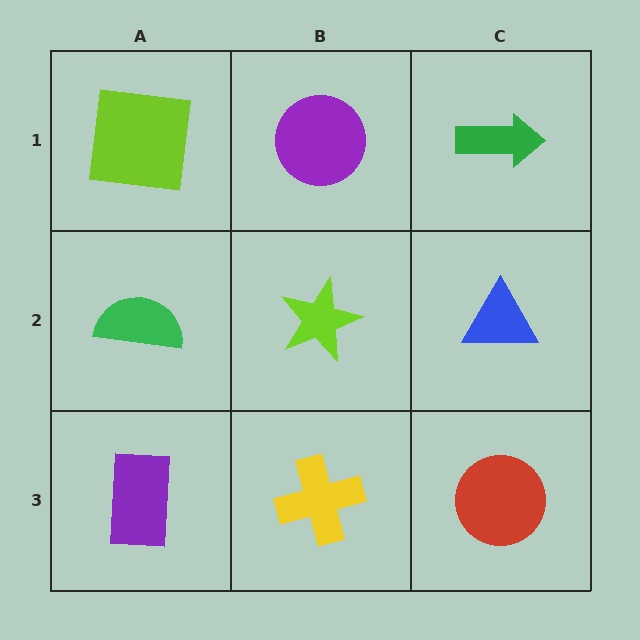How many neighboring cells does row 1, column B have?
3.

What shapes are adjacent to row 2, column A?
A lime square (row 1, column A), a purple rectangle (row 3, column A), a lime star (row 2, column B).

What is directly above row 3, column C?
A blue triangle.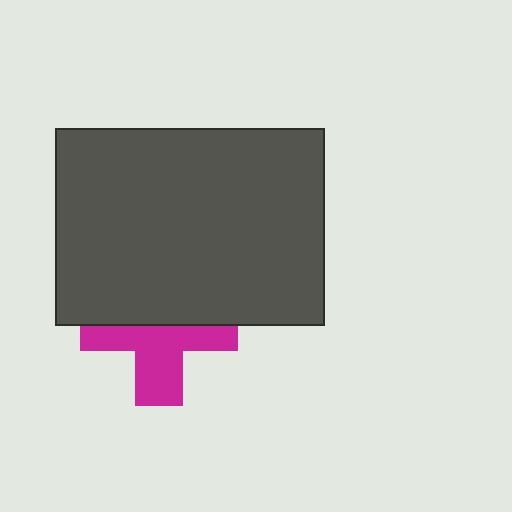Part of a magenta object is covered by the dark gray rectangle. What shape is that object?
It is a cross.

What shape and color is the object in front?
The object in front is a dark gray rectangle.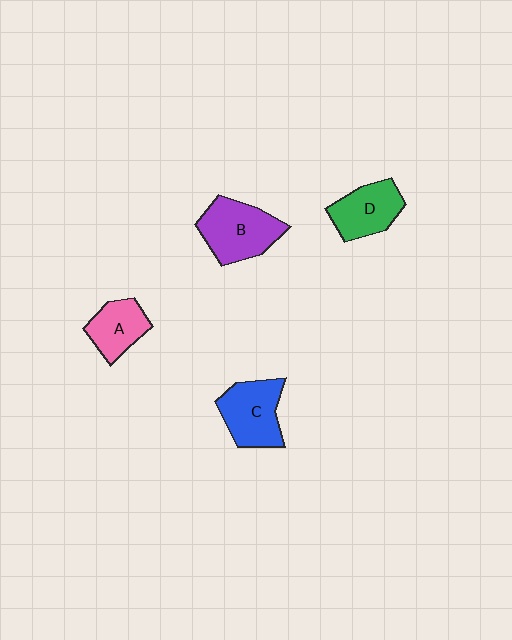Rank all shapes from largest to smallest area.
From largest to smallest: B (purple), C (blue), D (green), A (pink).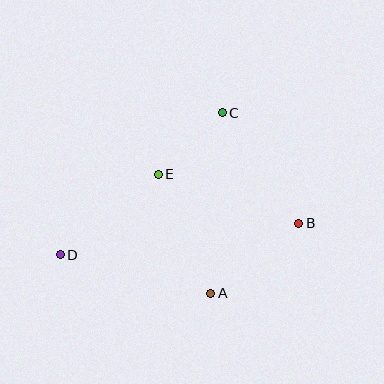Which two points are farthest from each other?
Points B and D are farthest from each other.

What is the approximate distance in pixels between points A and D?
The distance between A and D is approximately 155 pixels.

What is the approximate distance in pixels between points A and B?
The distance between A and B is approximately 113 pixels.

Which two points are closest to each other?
Points C and E are closest to each other.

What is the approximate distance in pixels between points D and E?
The distance between D and E is approximately 127 pixels.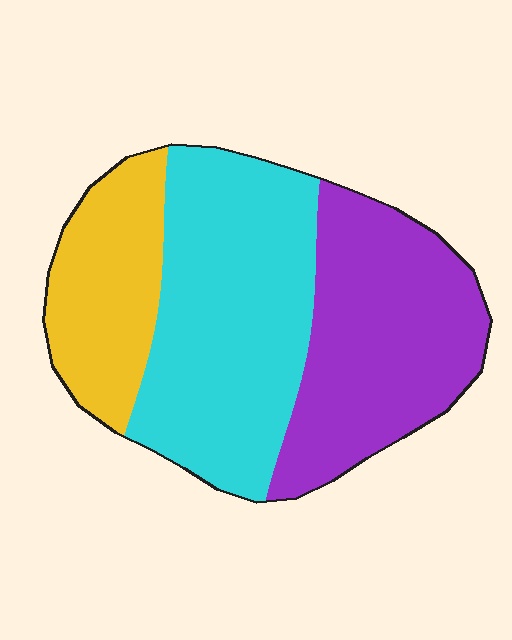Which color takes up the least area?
Yellow, at roughly 20%.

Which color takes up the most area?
Cyan, at roughly 45%.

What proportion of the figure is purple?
Purple covers around 35% of the figure.